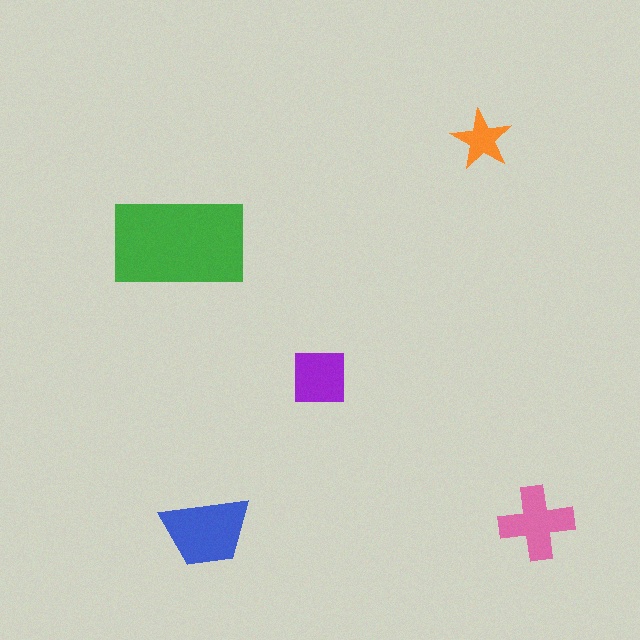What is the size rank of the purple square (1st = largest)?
4th.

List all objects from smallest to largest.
The orange star, the purple square, the pink cross, the blue trapezoid, the green rectangle.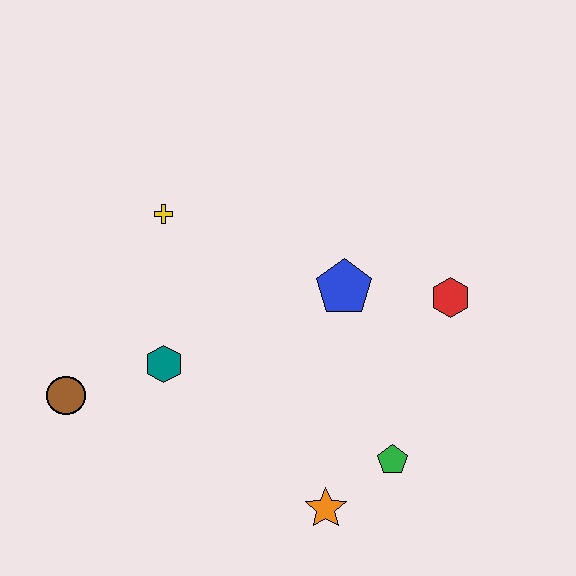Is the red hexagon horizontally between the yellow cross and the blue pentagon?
No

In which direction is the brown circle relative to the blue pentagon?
The brown circle is to the left of the blue pentagon.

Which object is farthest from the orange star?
The yellow cross is farthest from the orange star.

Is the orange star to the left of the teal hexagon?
No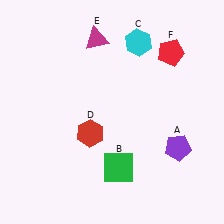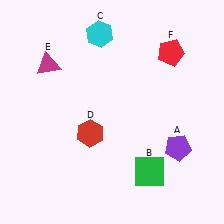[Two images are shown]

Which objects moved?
The objects that moved are: the green square (B), the cyan hexagon (C), the magenta triangle (E).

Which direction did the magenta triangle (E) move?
The magenta triangle (E) moved left.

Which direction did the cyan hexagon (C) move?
The cyan hexagon (C) moved left.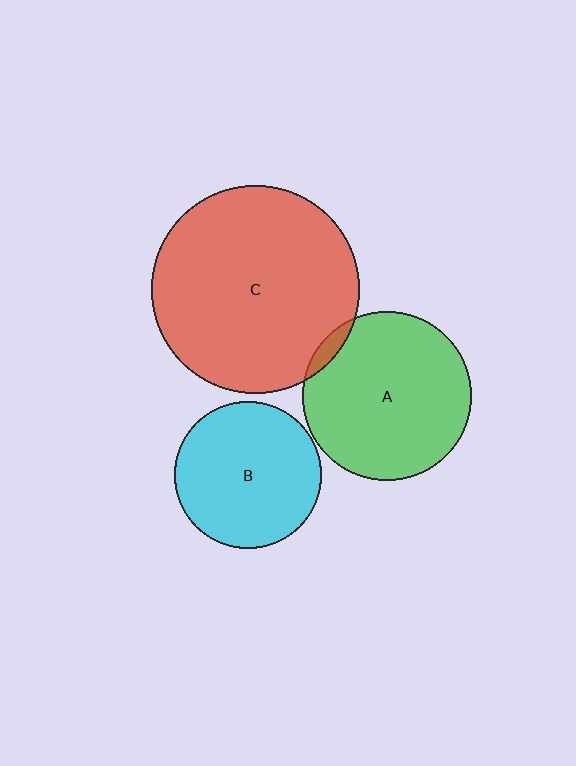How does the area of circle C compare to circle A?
Approximately 1.5 times.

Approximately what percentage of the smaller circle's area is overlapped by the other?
Approximately 5%.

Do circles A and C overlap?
Yes.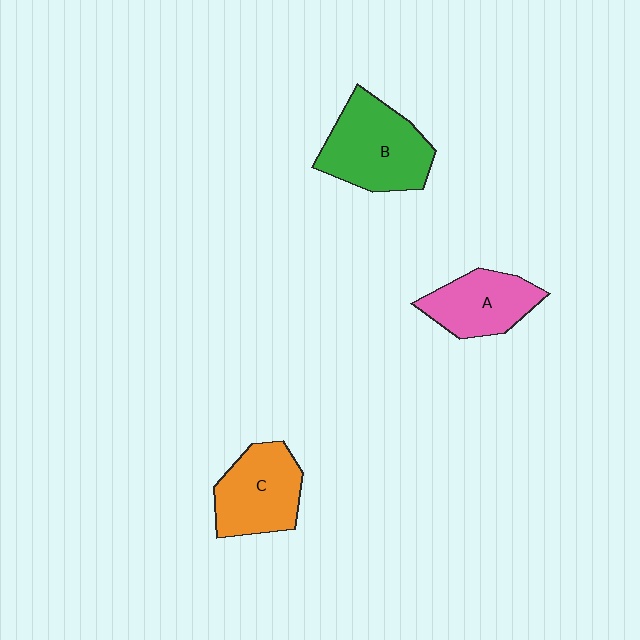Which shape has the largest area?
Shape B (green).